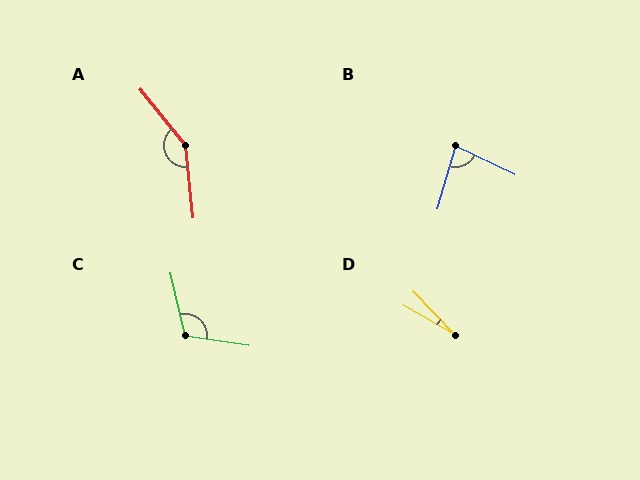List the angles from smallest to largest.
D (16°), B (80°), C (111°), A (147°).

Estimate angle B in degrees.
Approximately 80 degrees.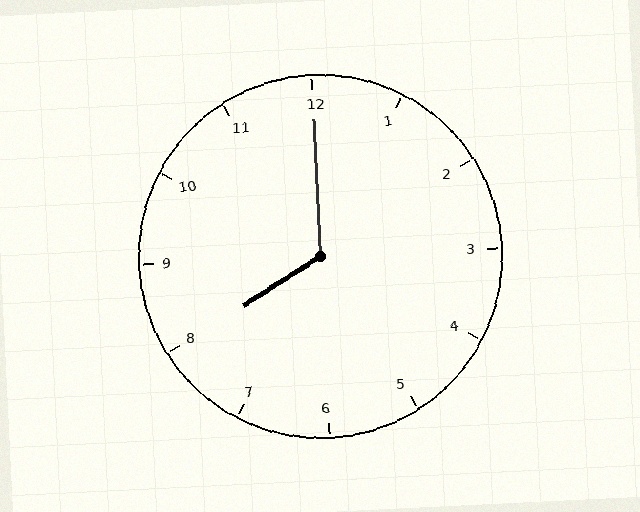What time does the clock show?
8:00.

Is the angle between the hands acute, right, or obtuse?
It is obtuse.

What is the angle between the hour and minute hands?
Approximately 120 degrees.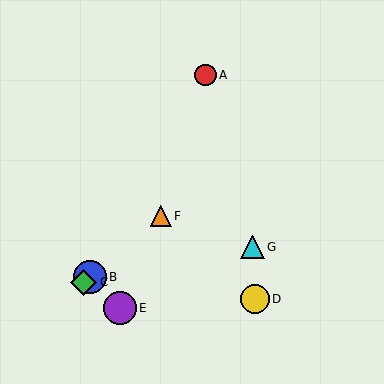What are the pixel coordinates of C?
Object C is at (84, 282).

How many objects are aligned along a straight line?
3 objects (B, C, F) are aligned along a straight line.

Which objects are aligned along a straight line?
Objects B, C, F are aligned along a straight line.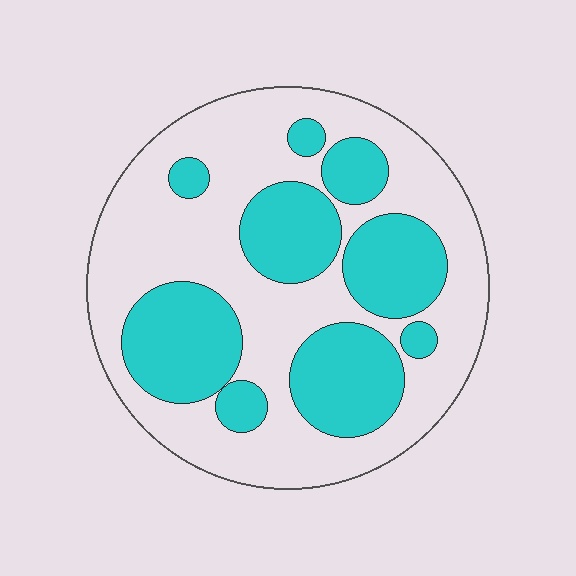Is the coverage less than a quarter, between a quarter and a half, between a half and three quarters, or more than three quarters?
Between a quarter and a half.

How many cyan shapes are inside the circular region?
9.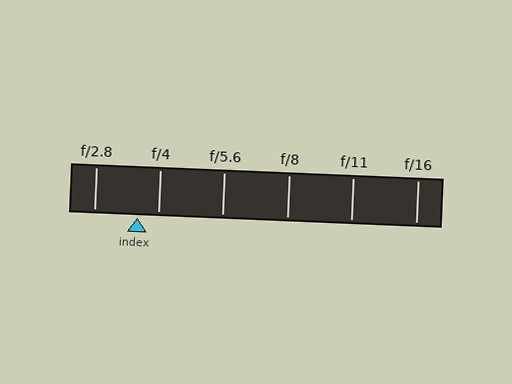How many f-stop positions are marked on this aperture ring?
There are 6 f-stop positions marked.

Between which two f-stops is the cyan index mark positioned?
The index mark is between f/2.8 and f/4.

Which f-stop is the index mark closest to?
The index mark is closest to f/4.